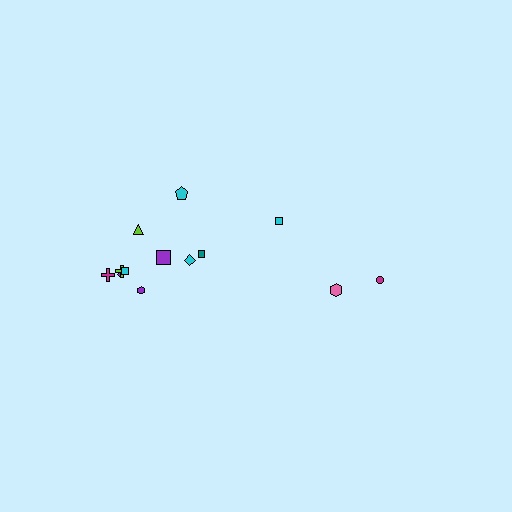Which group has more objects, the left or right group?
The left group.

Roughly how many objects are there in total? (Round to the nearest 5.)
Roughly 15 objects in total.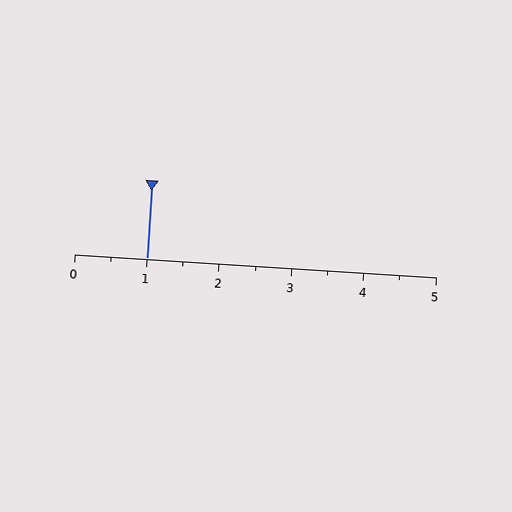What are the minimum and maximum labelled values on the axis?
The axis runs from 0 to 5.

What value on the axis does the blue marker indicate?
The marker indicates approximately 1.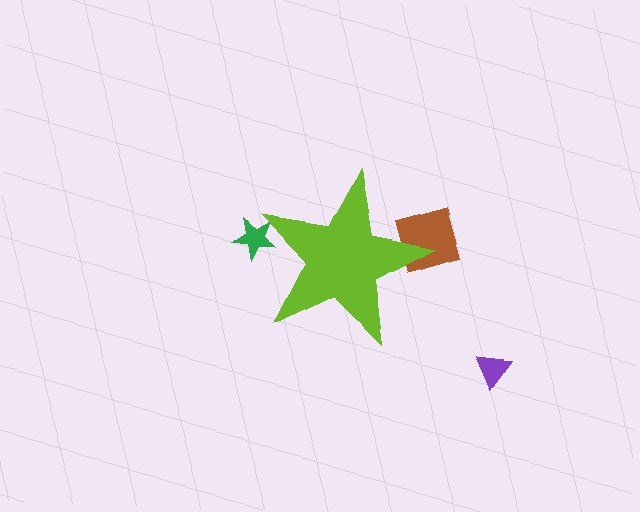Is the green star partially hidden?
Yes, the green star is partially hidden behind the lime star.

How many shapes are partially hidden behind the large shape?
2 shapes are partially hidden.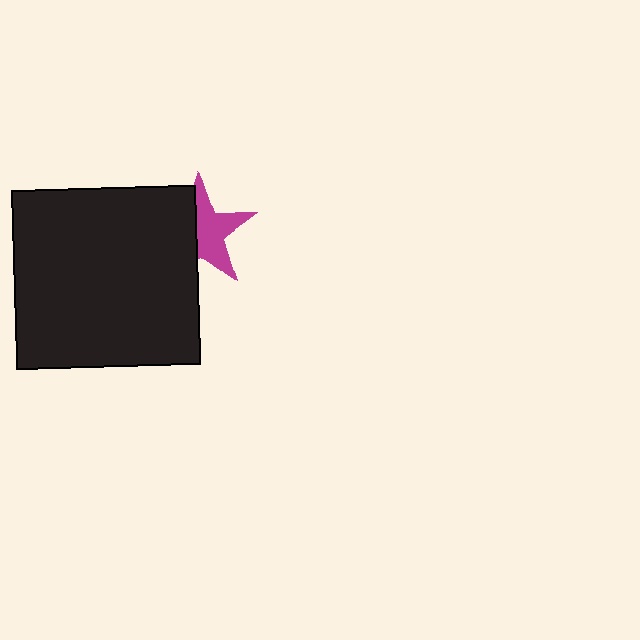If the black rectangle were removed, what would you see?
You would see the complete magenta star.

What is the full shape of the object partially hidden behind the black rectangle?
The partially hidden object is a magenta star.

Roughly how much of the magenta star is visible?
About half of it is visible (roughly 56%).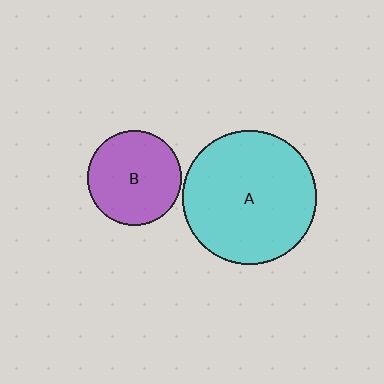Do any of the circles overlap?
No, none of the circles overlap.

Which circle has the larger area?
Circle A (cyan).